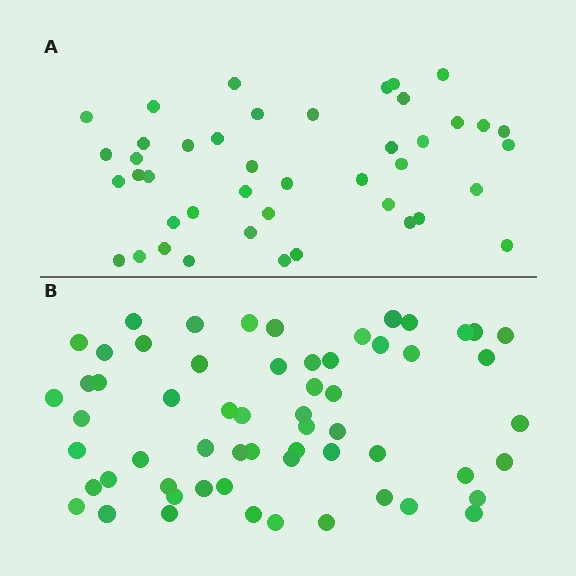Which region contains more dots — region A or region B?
Region B (the bottom region) has more dots.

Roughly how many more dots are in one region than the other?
Region B has approximately 15 more dots than region A.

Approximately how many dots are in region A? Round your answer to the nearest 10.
About 40 dots. (The exact count is 43, which rounds to 40.)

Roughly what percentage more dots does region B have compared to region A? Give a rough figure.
About 40% more.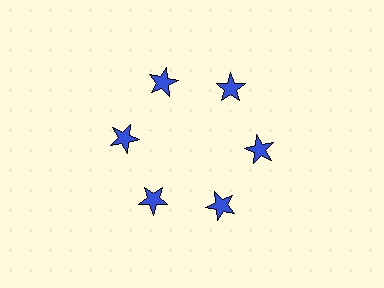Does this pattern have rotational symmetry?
Yes, this pattern has 6-fold rotational symmetry. It looks the same after rotating 60 degrees around the center.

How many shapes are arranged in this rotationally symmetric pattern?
There are 6 shapes, arranged in 6 groups of 1.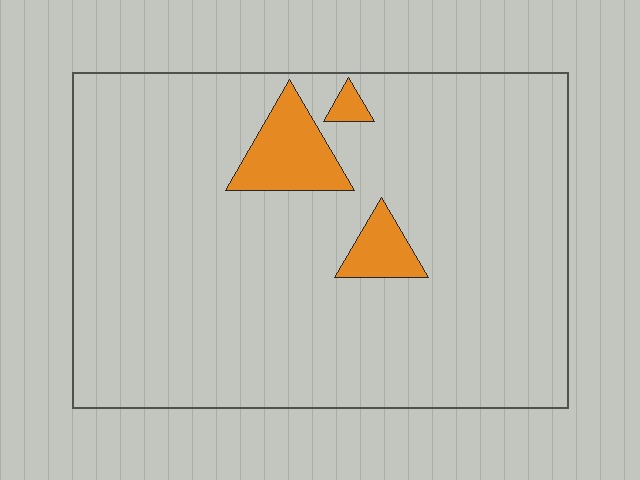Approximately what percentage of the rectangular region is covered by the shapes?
Approximately 5%.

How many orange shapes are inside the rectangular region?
3.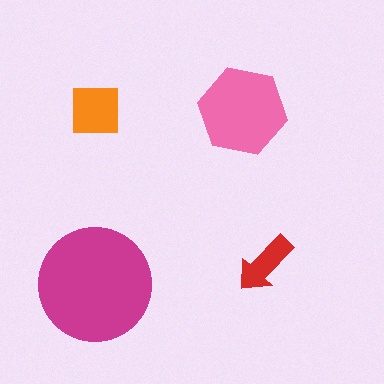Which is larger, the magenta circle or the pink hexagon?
The magenta circle.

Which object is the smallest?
The red arrow.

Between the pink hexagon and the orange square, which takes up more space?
The pink hexagon.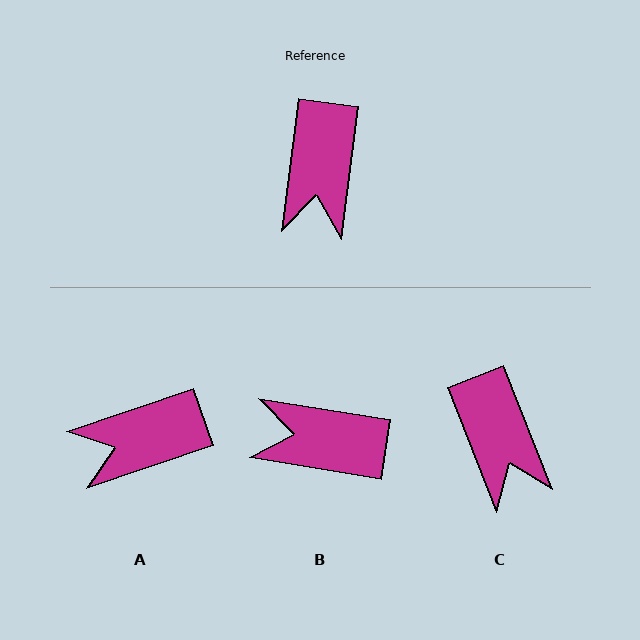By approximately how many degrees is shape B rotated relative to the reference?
Approximately 92 degrees clockwise.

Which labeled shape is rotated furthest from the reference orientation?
B, about 92 degrees away.